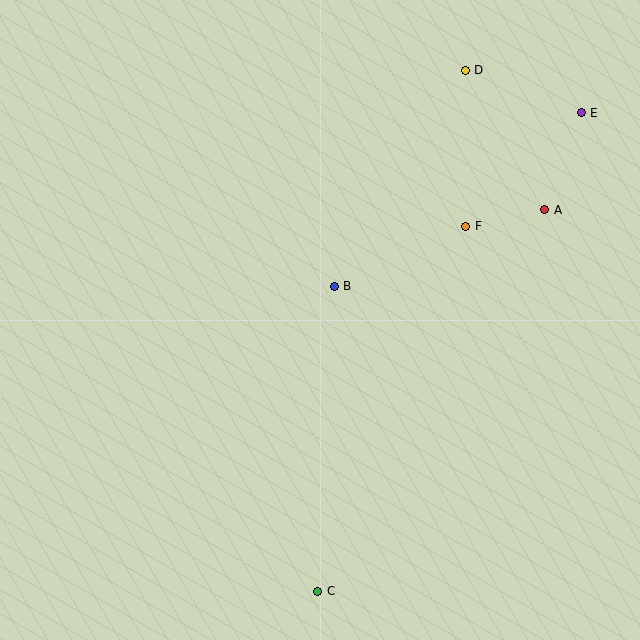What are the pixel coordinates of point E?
Point E is at (581, 113).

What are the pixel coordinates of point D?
Point D is at (465, 70).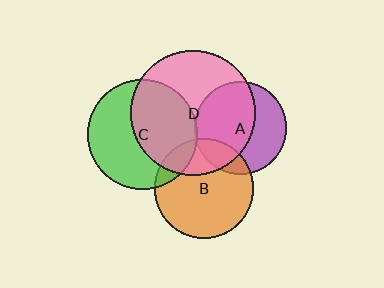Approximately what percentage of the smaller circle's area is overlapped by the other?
Approximately 5%.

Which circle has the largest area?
Circle D (pink).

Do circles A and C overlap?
Yes.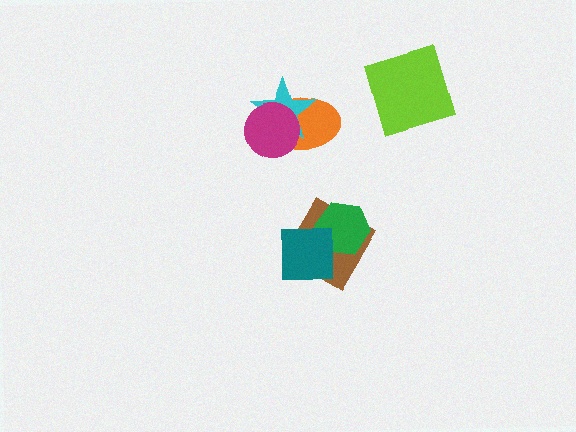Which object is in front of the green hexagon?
The teal square is in front of the green hexagon.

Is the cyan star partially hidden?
Yes, it is partially covered by another shape.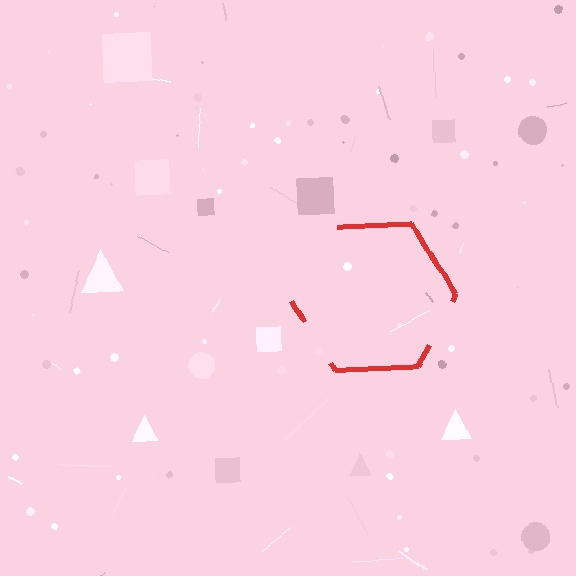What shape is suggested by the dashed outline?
The dashed outline suggests a hexagon.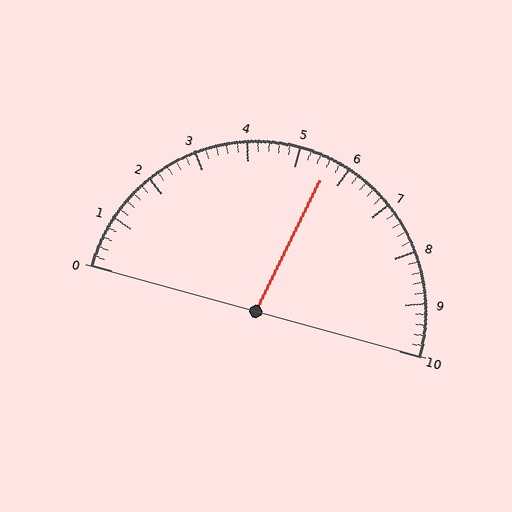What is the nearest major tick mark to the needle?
The nearest major tick mark is 6.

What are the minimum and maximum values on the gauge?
The gauge ranges from 0 to 10.